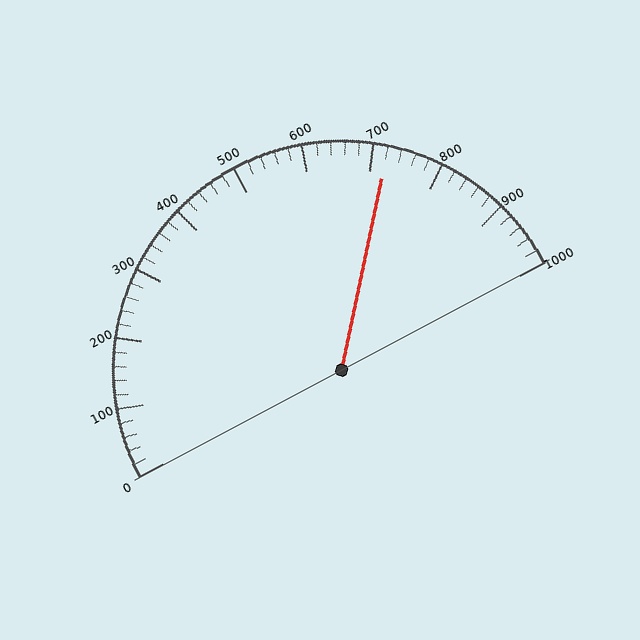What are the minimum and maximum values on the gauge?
The gauge ranges from 0 to 1000.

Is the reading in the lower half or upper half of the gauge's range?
The reading is in the upper half of the range (0 to 1000).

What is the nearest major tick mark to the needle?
The nearest major tick mark is 700.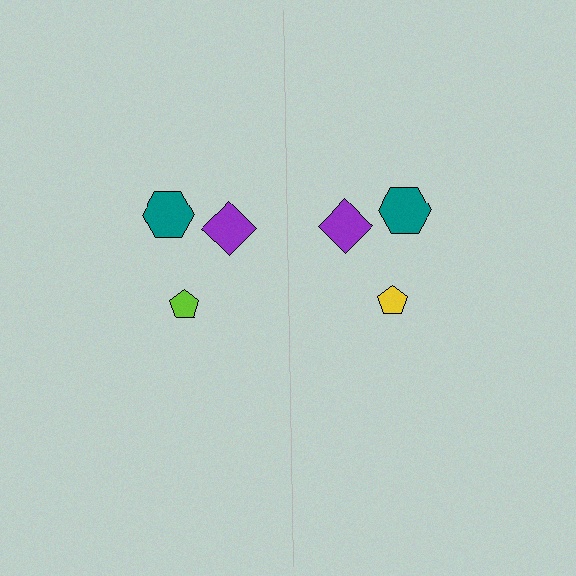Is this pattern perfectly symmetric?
No, the pattern is not perfectly symmetric. The yellow pentagon on the right side breaks the symmetry — its mirror counterpart is lime.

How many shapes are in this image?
There are 6 shapes in this image.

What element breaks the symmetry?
The yellow pentagon on the right side breaks the symmetry — its mirror counterpart is lime.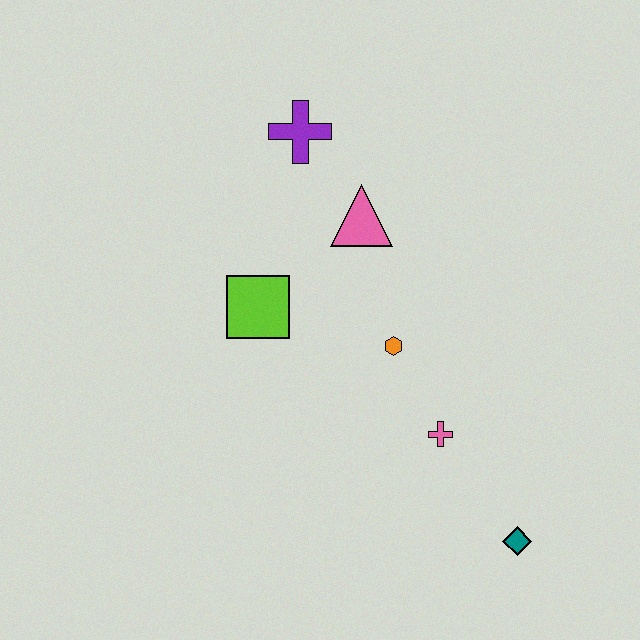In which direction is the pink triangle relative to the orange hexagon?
The pink triangle is above the orange hexagon.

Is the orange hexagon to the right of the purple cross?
Yes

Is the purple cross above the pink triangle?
Yes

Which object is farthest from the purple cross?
The teal diamond is farthest from the purple cross.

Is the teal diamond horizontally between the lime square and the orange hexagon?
No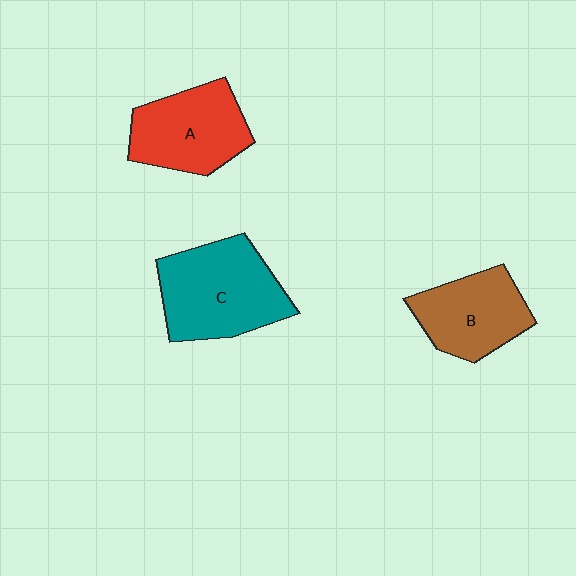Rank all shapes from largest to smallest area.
From largest to smallest: C (teal), A (red), B (brown).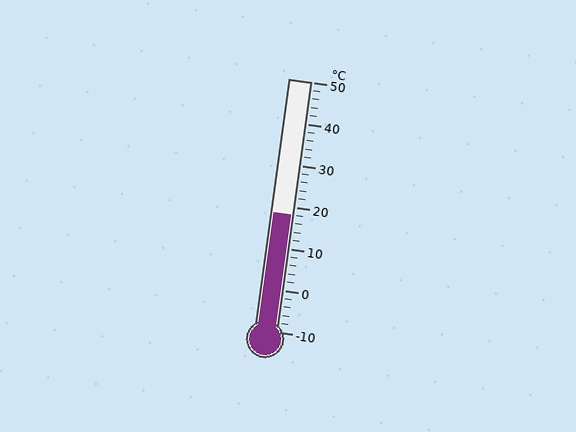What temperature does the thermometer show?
The thermometer shows approximately 18°C.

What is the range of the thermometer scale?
The thermometer scale ranges from -10°C to 50°C.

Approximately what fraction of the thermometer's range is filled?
The thermometer is filled to approximately 45% of its range.